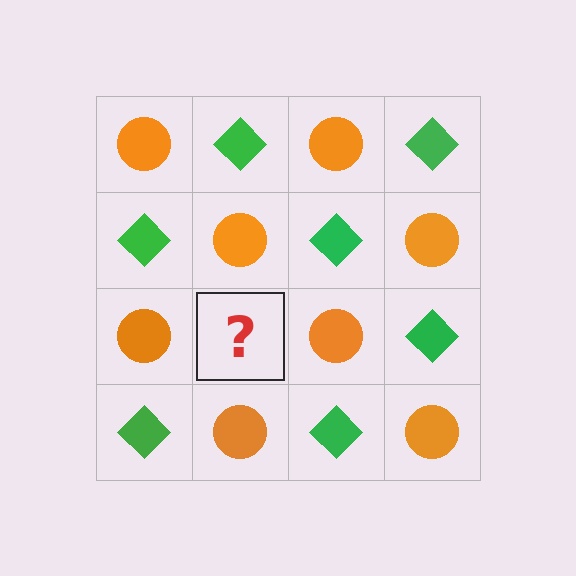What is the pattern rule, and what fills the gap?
The rule is that it alternates orange circle and green diamond in a checkerboard pattern. The gap should be filled with a green diamond.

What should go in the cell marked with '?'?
The missing cell should contain a green diamond.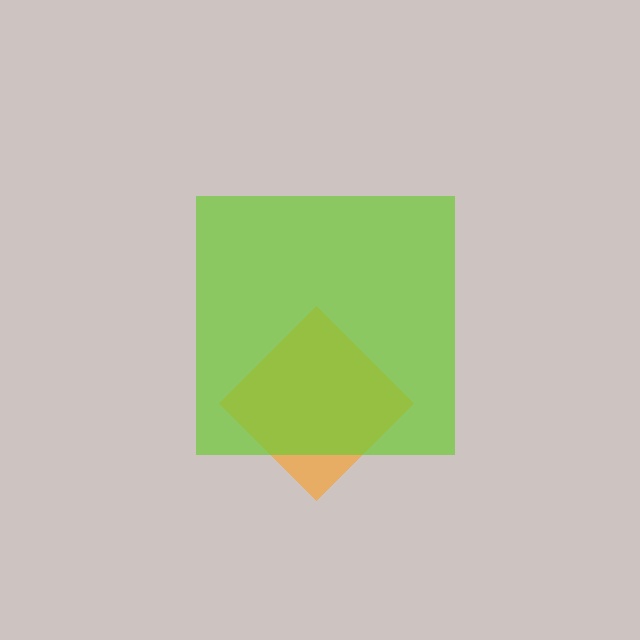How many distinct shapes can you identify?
There are 2 distinct shapes: an orange diamond, a lime square.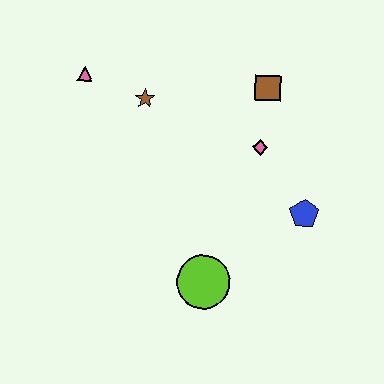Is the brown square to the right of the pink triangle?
Yes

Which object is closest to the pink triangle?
The brown star is closest to the pink triangle.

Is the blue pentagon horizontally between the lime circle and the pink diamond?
No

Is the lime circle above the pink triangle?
No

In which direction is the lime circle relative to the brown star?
The lime circle is below the brown star.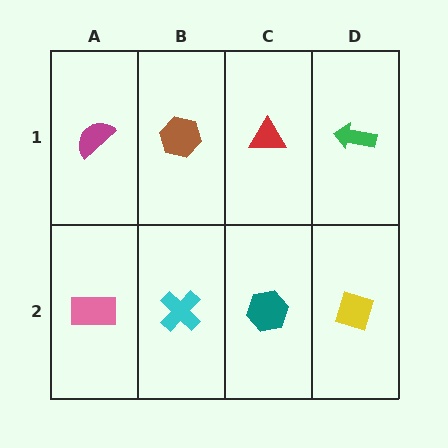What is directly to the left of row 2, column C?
A cyan cross.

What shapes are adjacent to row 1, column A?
A pink rectangle (row 2, column A), a brown hexagon (row 1, column B).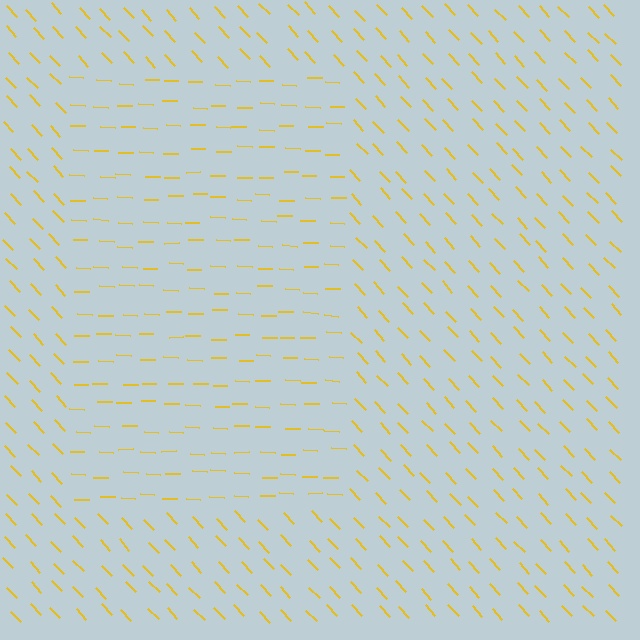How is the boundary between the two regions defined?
The boundary is defined purely by a change in line orientation (approximately 45 degrees difference). All lines are the same color and thickness.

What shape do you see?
I see a rectangle.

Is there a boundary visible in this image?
Yes, there is a texture boundary formed by a change in line orientation.